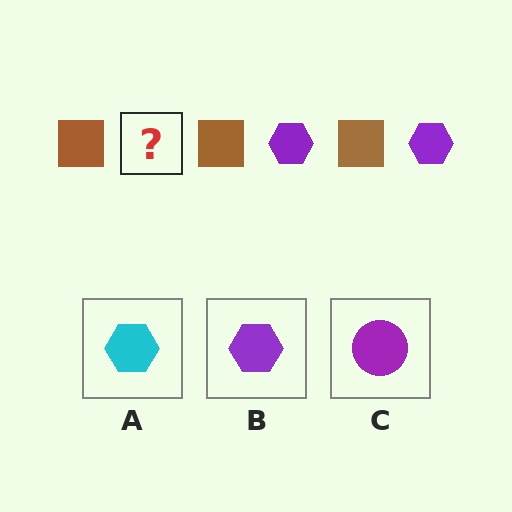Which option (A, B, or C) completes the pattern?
B.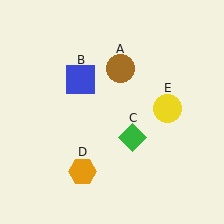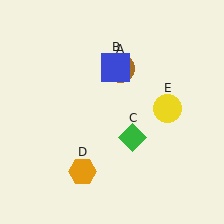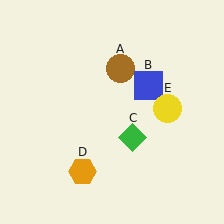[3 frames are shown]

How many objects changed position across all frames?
1 object changed position: blue square (object B).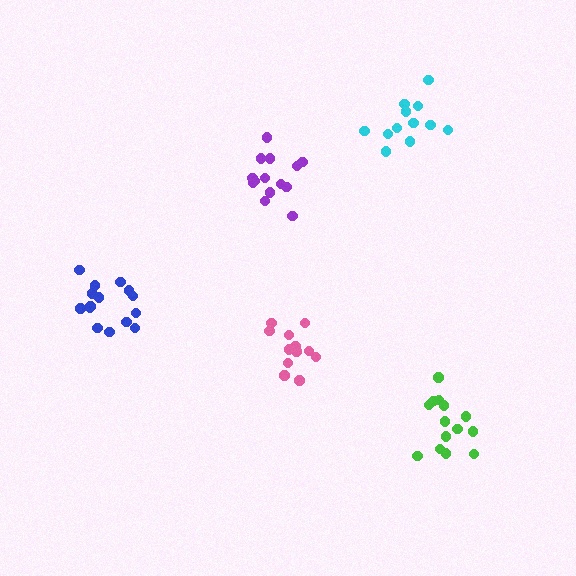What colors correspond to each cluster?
The clusters are colored: cyan, purple, pink, blue, green.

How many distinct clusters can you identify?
There are 5 distinct clusters.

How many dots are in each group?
Group 1: 12 dots, Group 2: 14 dots, Group 3: 12 dots, Group 4: 15 dots, Group 5: 14 dots (67 total).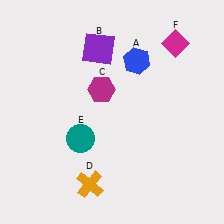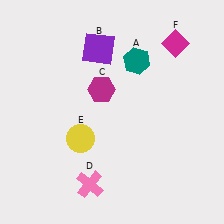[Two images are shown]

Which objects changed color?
A changed from blue to teal. D changed from orange to pink. E changed from teal to yellow.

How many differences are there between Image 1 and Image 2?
There are 3 differences between the two images.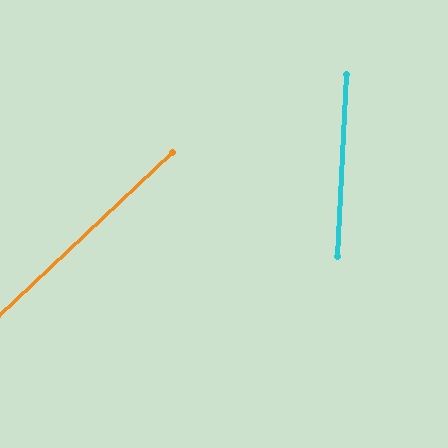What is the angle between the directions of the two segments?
Approximately 44 degrees.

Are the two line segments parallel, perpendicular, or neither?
Neither parallel nor perpendicular — they differ by about 44°.